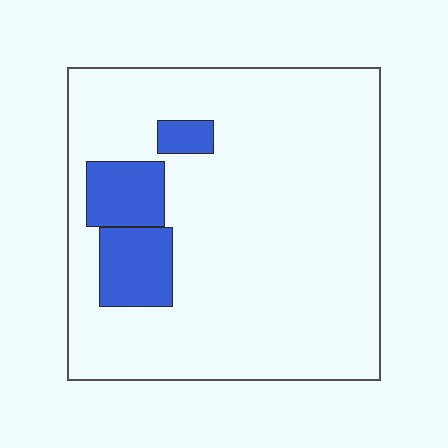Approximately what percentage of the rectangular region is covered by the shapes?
Approximately 15%.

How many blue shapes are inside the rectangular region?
3.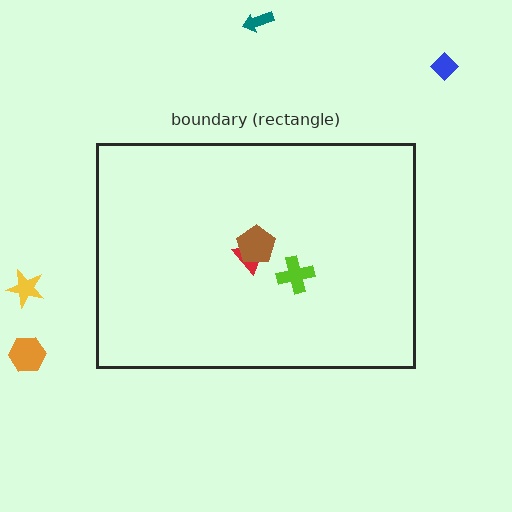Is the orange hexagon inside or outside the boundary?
Outside.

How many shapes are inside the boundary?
3 inside, 4 outside.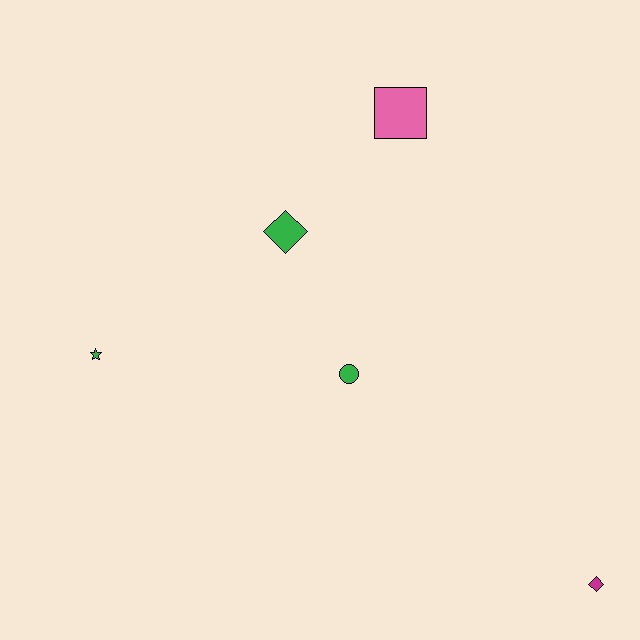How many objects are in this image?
There are 5 objects.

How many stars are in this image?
There is 1 star.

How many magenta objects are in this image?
There is 1 magenta object.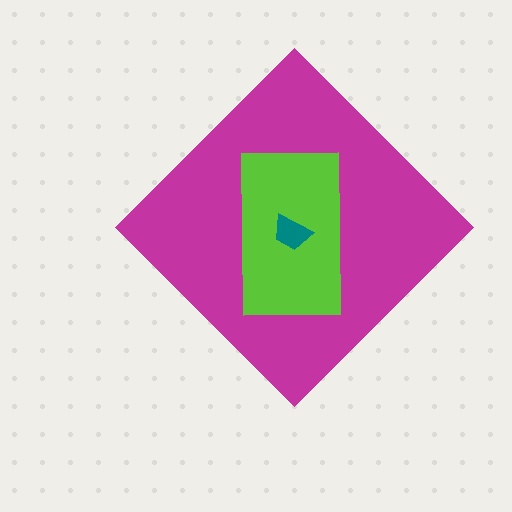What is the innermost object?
The teal trapezoid.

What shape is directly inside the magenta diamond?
The lime rectangle.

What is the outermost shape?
The magenta diamond.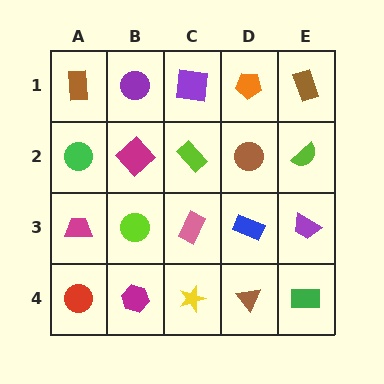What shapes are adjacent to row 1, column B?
A magenta diamond (row 2, column B), a brown rectangle (row 1, column A), a purple square (row 1, column C).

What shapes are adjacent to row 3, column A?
A green circle (row 2, column A), a red circle (row 4, column A), a lime circle (row 3, column B).